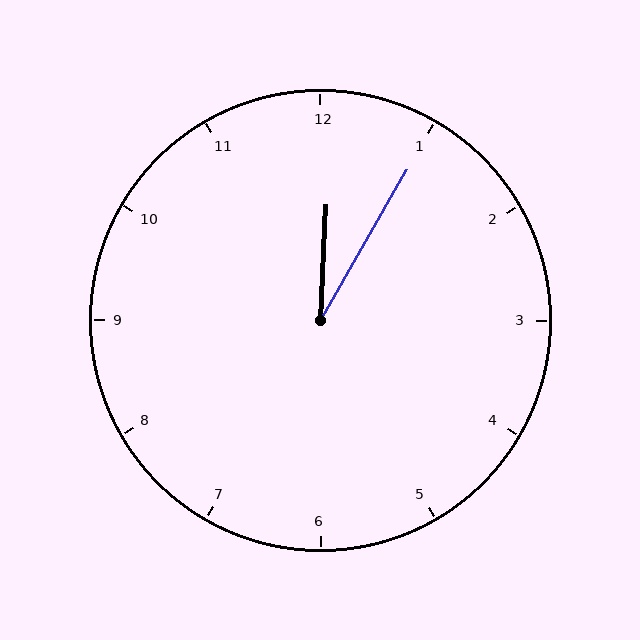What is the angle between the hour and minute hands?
Approximately 28 degrees.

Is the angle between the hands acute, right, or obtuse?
It is acute.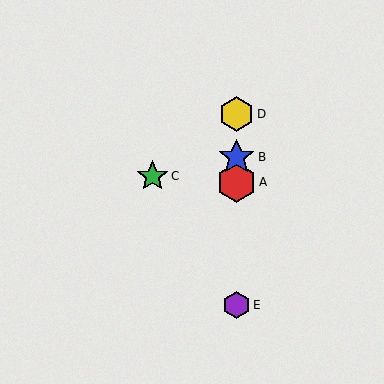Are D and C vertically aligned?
No, D is at x≈237 and C is at x≈152.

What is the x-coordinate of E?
Object E is at x≈237.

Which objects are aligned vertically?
Objects A, B, D, E are aligned vertically.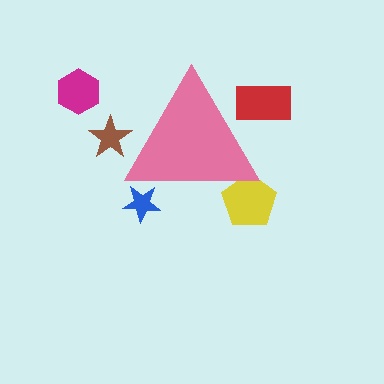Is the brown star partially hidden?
Yes, the brown star is partially hidden behind the pink triangle.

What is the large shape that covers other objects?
A pink triangle.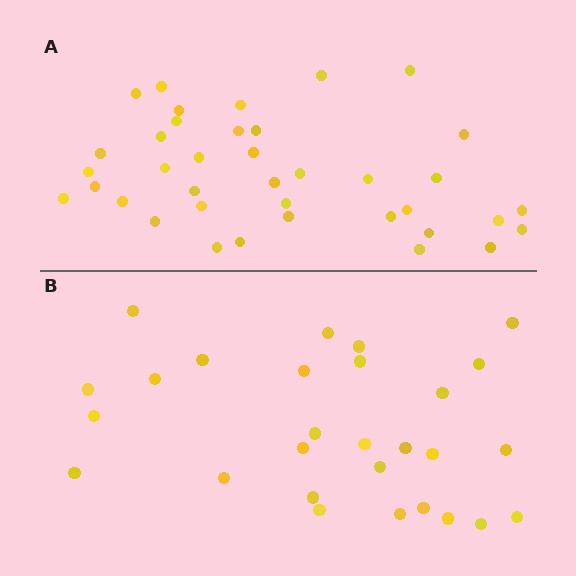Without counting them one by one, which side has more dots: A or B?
Region A (the top region) has more dots.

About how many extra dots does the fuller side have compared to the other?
Region A has roughly 10 or so more dots than region B.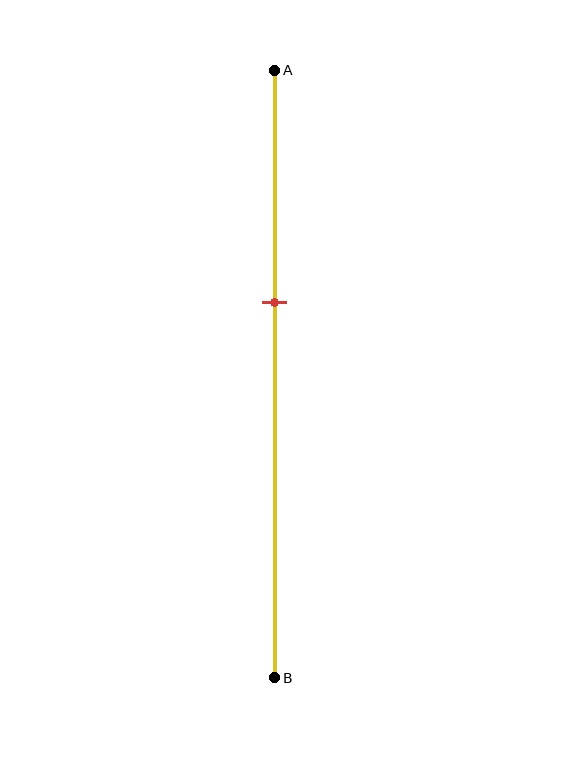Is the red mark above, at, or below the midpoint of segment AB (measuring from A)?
The red mark is above the midpoint of segment AB.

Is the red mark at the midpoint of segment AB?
No, the mark is at about 40% from A, not at the 50% midpoint.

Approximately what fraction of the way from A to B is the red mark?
The red mark is approximately 40% of the way from A to B.